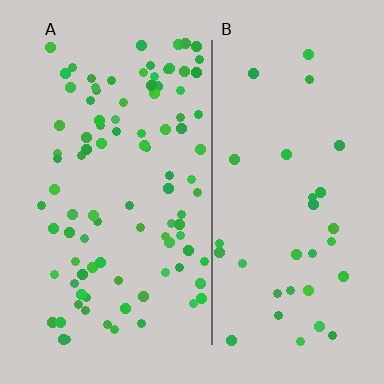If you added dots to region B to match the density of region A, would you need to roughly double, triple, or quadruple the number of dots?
Approximately triple.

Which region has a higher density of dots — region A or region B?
A (the left).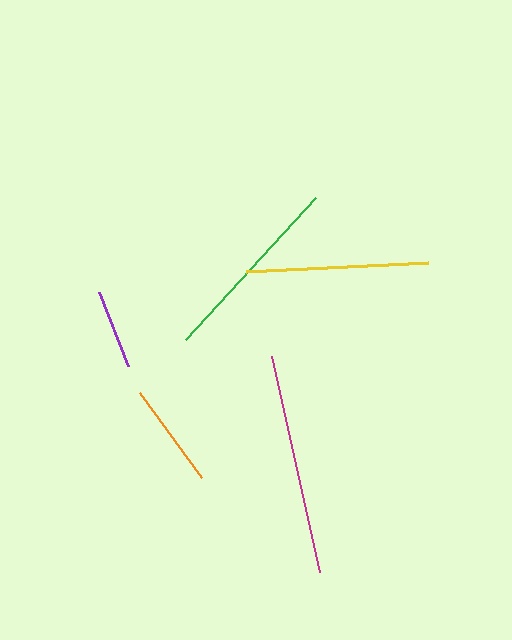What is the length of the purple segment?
The purple segment is approximately 79 pixels long.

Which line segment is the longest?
The magenta line is the longest at approximately 221 pixels.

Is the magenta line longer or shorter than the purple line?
The magenta line is longer than the purple line.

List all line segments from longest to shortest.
From longest to shortest: magenta, green, yellow, orange, purple.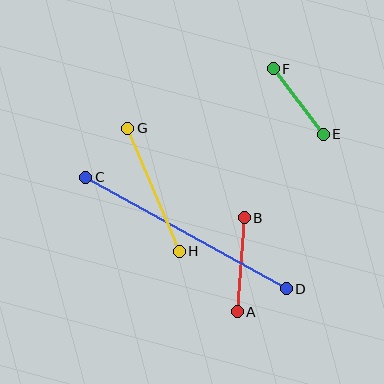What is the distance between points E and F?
The distance is approximately 83 pixels.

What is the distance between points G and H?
The distance is approximately 134 pixels.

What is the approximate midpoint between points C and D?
The midpoint is at approximately (186, 233) pixels.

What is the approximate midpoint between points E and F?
The midpoint is at approximately (298, 101) pixels.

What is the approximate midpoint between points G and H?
The midpoint is at approximately (154, 190) pixels.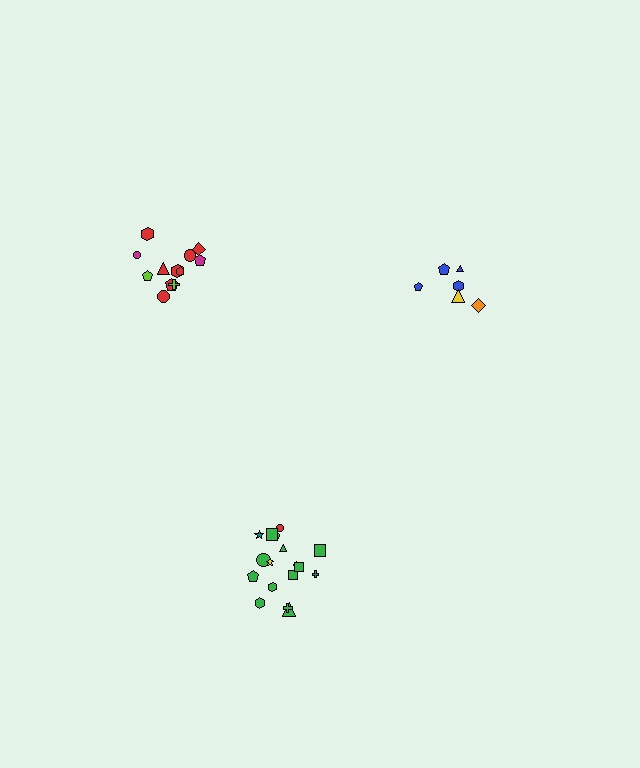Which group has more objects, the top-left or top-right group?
The top-left group.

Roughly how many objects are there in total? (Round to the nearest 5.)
Roughly 35 objects in total.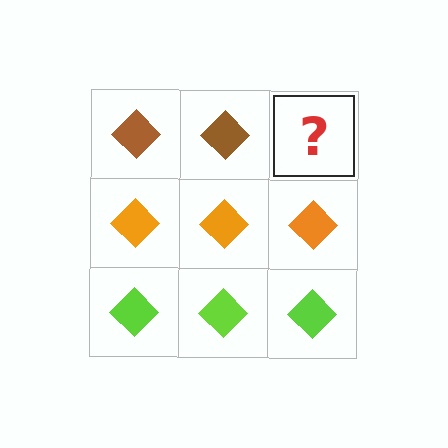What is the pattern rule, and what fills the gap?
The rule is that each row has a consistent color. The gap should be filled with a brown diamond.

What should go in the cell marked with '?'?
The missing cell should contain a brown diamond.